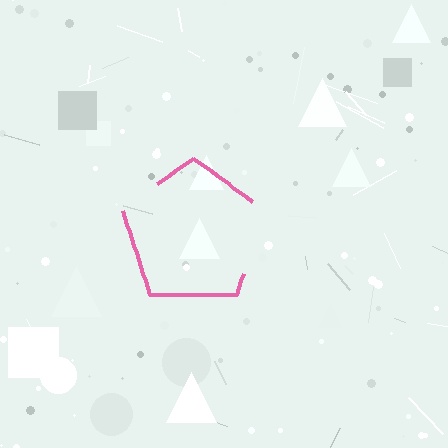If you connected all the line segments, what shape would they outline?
They would outline a pentagon.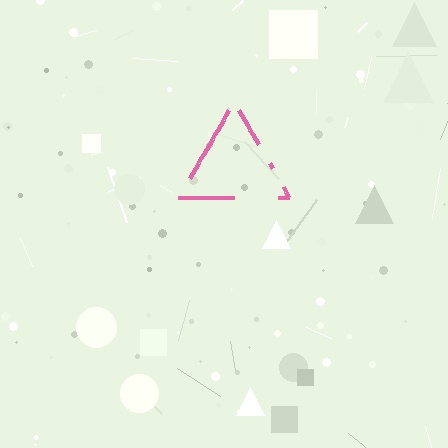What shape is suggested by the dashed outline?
The dashed outline suggests a triangle.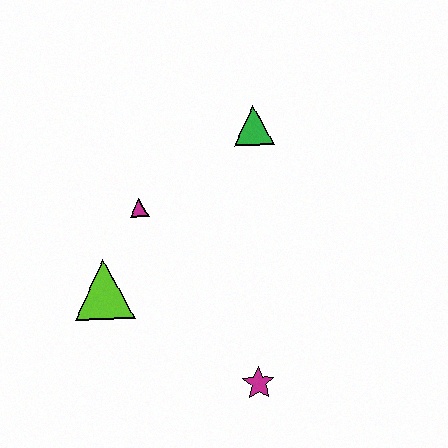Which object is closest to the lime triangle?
The magenta triangle is closest to the lime triangle.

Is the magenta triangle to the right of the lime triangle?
Yes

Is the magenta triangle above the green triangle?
No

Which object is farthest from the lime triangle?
The green triangle is farthest from the lime triangle.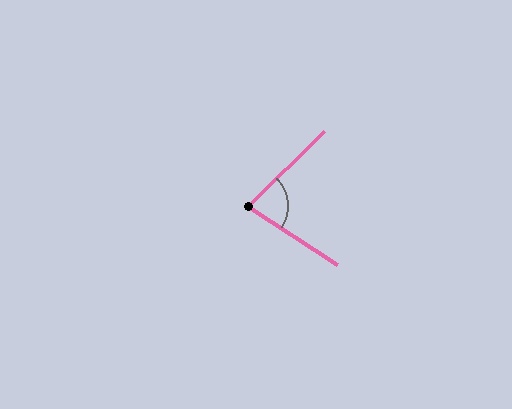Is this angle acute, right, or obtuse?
It is acute.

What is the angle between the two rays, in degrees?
Approximately 78 degrees.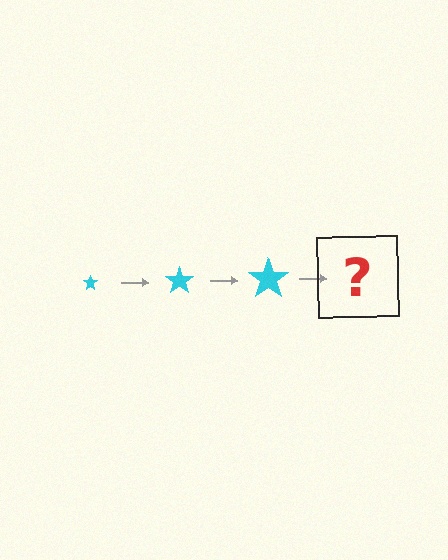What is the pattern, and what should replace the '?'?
The pattern is that the star gets progressively larger each step. The '?' should be a cyan star, larger than the previous one.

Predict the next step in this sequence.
The next step is a cyan star, larger than the previous one.